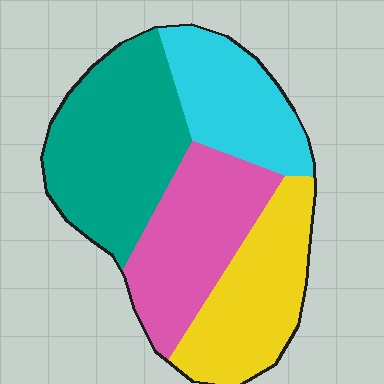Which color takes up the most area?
Teal, at roughly 30%.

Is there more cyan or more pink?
Pink.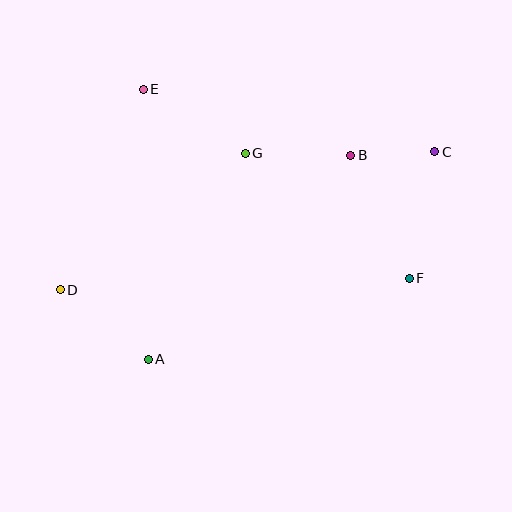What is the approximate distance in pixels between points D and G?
The distance between D and G is approximately 230 pixels.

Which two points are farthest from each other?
Points C and D are farthest from each other.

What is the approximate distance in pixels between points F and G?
The distance between F and G is approximately 206 pixels.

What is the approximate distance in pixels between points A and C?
The distance between A and C is approximately 354 pixels.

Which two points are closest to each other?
Points B and C are closest to each other.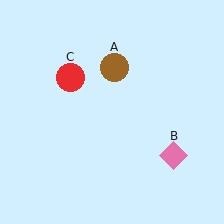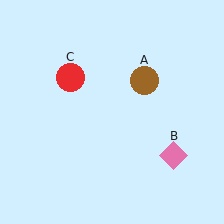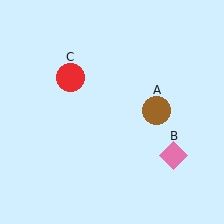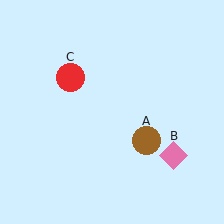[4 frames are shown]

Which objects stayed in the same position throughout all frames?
Pink diamond (object B) and red circle (object C) remained stationary.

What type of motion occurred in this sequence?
The brown circle (object A) rotated clockwise around the center of the scene.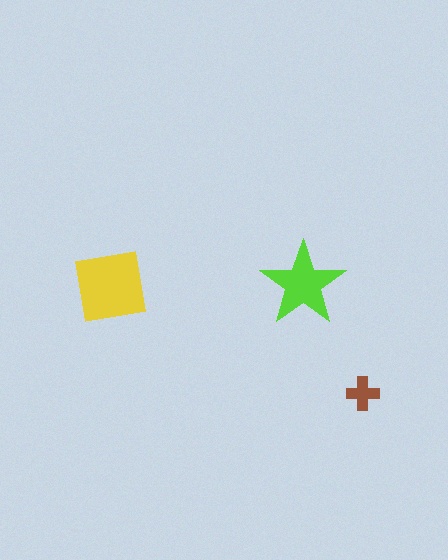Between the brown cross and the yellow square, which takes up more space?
The yellow square.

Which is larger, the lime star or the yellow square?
The yellow square.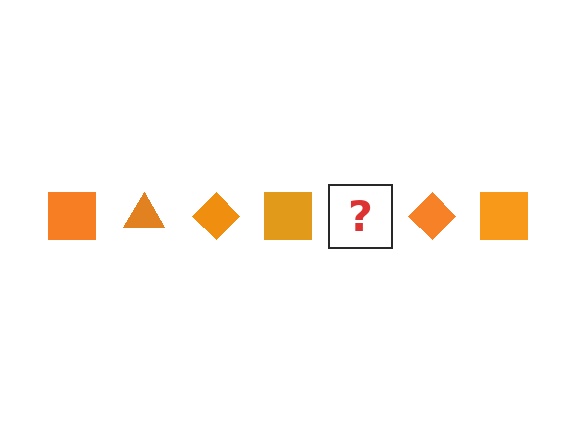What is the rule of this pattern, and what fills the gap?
The rule is that the pattern cycles through square, triangle, diamond shapes in orange. The gap should be filled with an orange triangle.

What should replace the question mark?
The question mark should be replaced with an orange triangle.